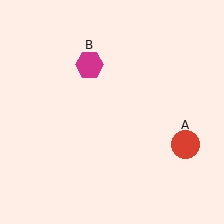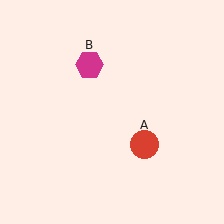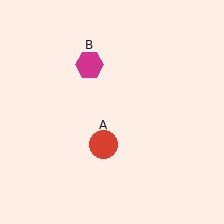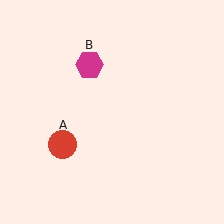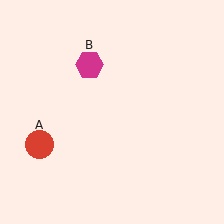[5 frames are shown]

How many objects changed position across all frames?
1 object changed position: red circle (object A).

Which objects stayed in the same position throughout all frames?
Magenta hexagon (object B) remained stationary.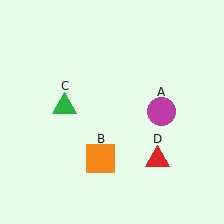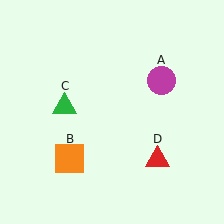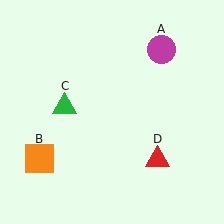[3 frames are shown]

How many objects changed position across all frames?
2 objects changed position: magenta circle (object A), orange square (object B).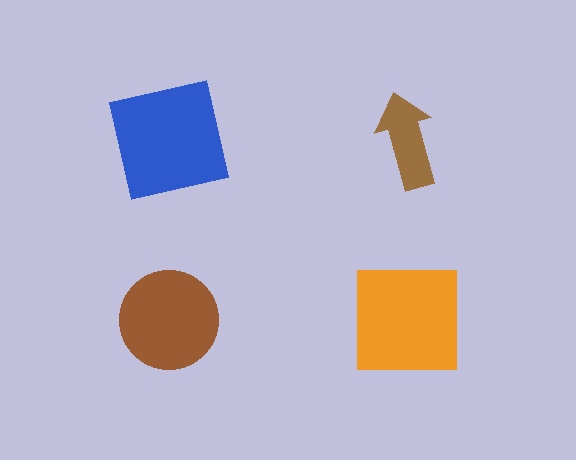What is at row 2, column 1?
A brown circle.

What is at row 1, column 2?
A brown arrow.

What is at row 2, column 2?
An orange square.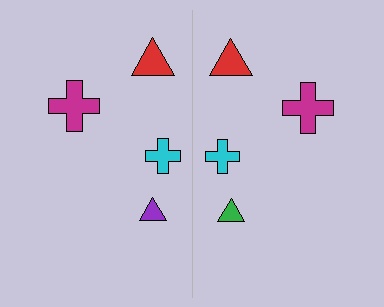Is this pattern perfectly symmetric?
No, the pattern is not perfectly symmetric. The green triangle on the right side breaks the symmetry — its mirror counterpart is purple.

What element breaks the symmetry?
The green triangle on the right side breaks the symmetry — its mirror counterpart is purple.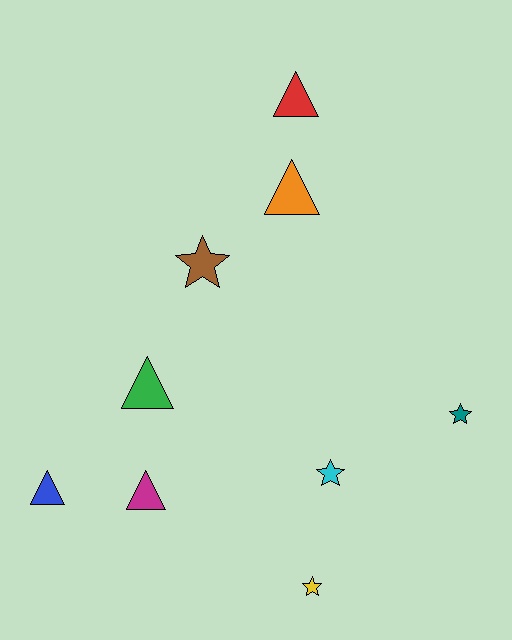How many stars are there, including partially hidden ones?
There are 4 stars.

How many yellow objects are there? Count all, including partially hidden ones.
There is 1 yellow object.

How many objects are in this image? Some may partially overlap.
There are 9 objects.